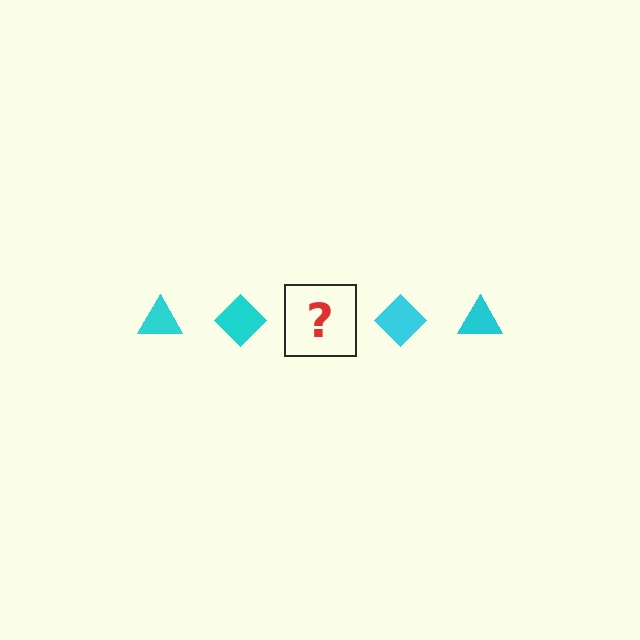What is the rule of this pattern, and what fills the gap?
The rule is that the pattern cycles through triangle, diamond shapes in cyan. The gap should be filled with a cyan triangle.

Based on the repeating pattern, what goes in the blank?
The blank should be a cyan triangle.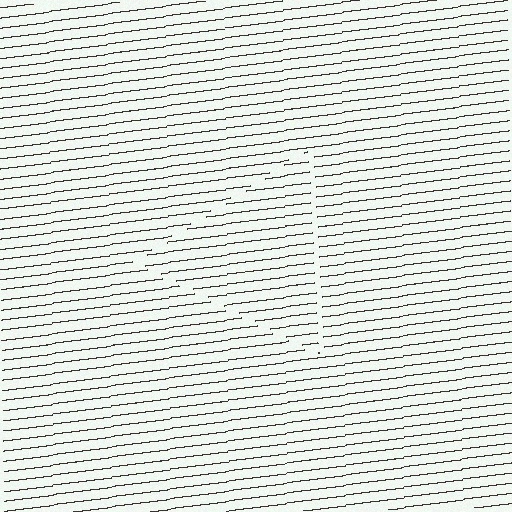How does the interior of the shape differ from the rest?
The interior of the shape contains the same grating, shifted by half a period — the contour is defined by the phase discontinuity where line-ends from the inner and outer gratings abut.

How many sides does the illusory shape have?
3 sides — the line-ends trace a triangle.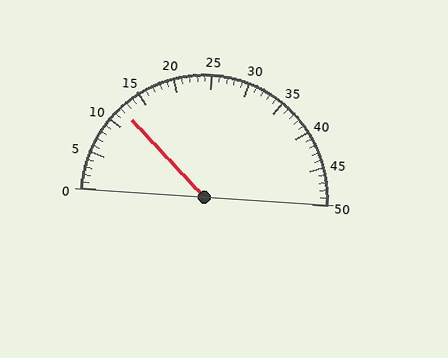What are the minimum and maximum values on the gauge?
The gauge ranges from 0 to 50.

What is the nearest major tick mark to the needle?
The nearest major tick mark is 10.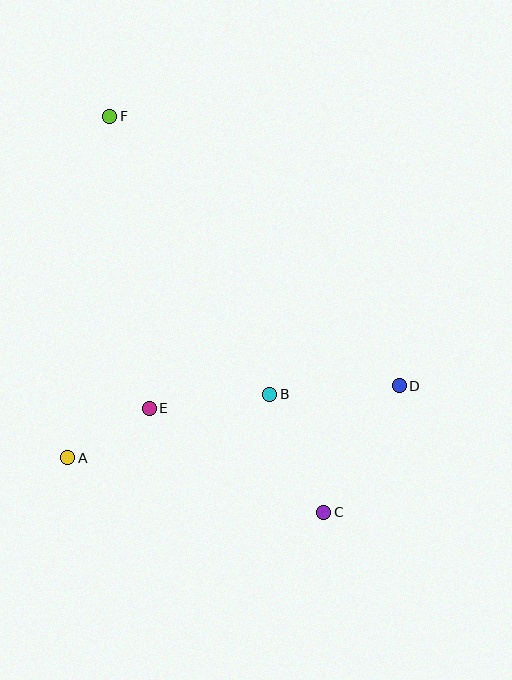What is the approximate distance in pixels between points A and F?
The distance between A and F is approximately 344 pixels.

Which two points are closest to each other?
Points A and E are closest to each other.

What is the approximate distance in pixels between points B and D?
The distance between B and D is approximately 130 pixels.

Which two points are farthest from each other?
Points C and F are farthest from each other.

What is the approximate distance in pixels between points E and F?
The distance between E and F is approximately 294 pixels.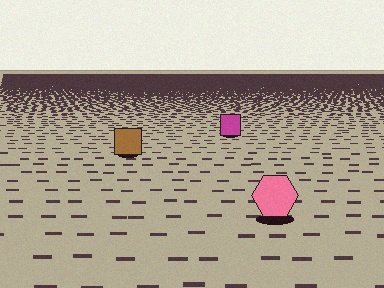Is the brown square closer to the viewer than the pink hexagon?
No. The pink hexagon is closer — you can tell from the texture gradient: the ground texture is coarser near it.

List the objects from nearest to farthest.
From nearest to farthest: the pink hexagon, the brown square, the magenta square.